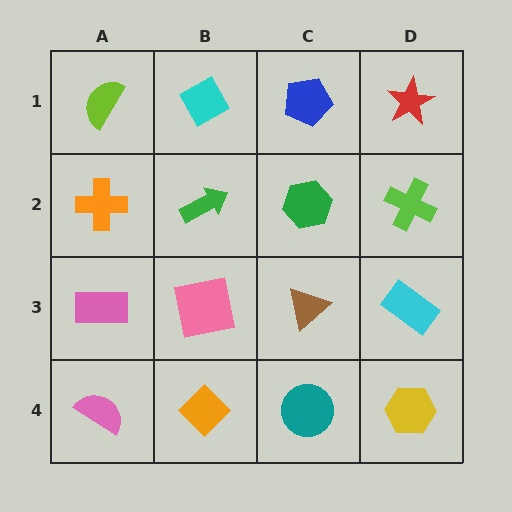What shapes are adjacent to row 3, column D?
A lime cross (row 2, column D), a yellow hexagon (row 4, column D), a brown triangle (row 3, column C).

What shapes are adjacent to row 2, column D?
A red star (row 1, column D), a cyan rectangle (row 3, column D), a green hexagon (row 2, column C).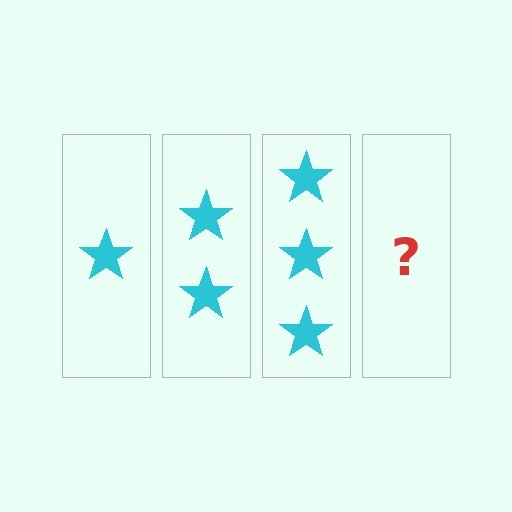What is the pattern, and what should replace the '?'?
The pattern is that each step adds one more star. The '?' should be 4 stars.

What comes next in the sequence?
The next element should be 4 stars.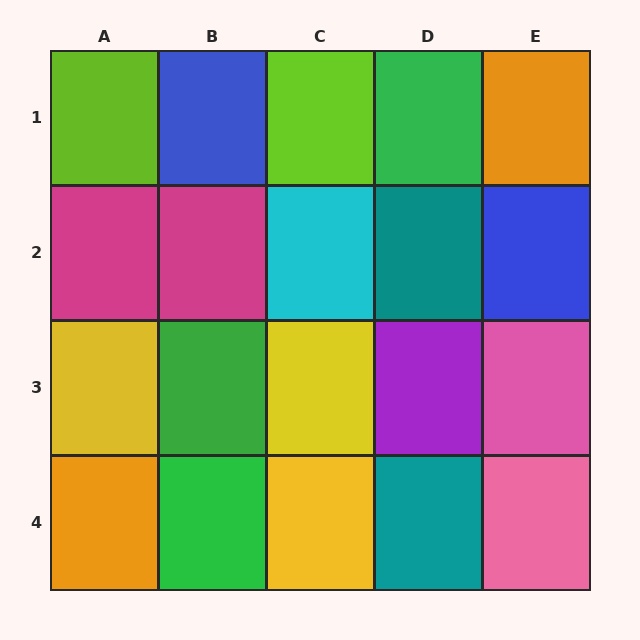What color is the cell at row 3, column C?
Yellow.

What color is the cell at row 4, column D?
Teal.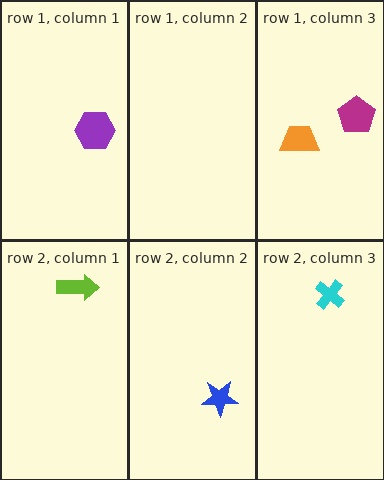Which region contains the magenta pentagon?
The row 1, column 3 region.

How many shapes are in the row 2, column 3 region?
1.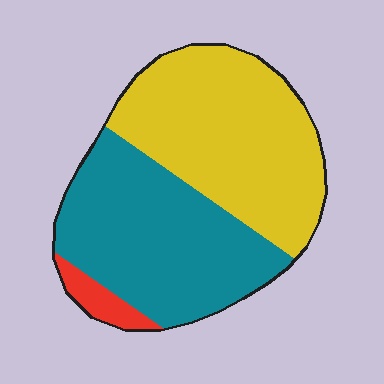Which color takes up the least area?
Red, at roughly 5%.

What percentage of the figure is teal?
Teal covers around 45% of the figure.